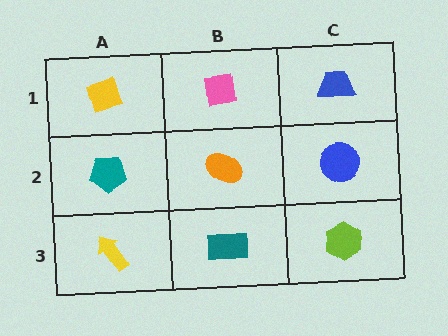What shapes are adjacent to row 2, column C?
A blue trapezoid (row 1, column C), a lime hexagon (row 3, column C), an orange ellipse (row 2, column B).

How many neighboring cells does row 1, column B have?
3.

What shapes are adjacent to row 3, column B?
An orange ellipse (row 2, column B), a yellow arrow (row 3, column A), a lime hexagon (row 3, column C).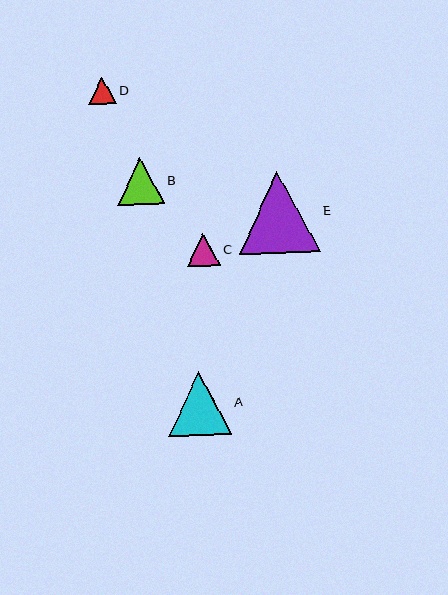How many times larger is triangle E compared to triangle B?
Triangle E is approximately 1.7 times the size of triangle B.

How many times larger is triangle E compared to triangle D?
Triangle E is approximately 3.0 times the size of triangle D.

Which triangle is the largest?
Triangle E is the largest with a size of approximately 82 pixels.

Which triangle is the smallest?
Triangle D is the smallest with a size of approximately 27 pixels.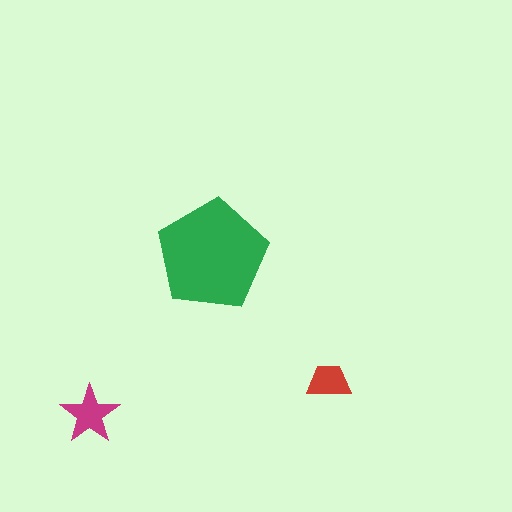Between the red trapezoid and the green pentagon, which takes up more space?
The green pentagon.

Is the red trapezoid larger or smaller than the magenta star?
Smaller.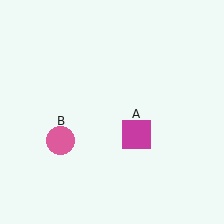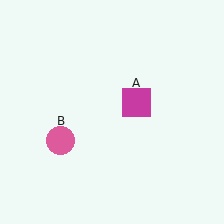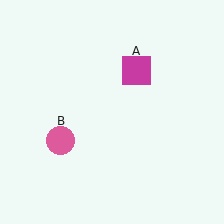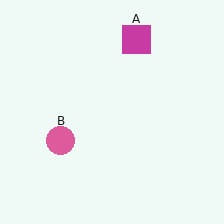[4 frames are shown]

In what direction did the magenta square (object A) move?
The magenta square (object A) moved up.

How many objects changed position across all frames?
1 object changed position: magenta square (object A).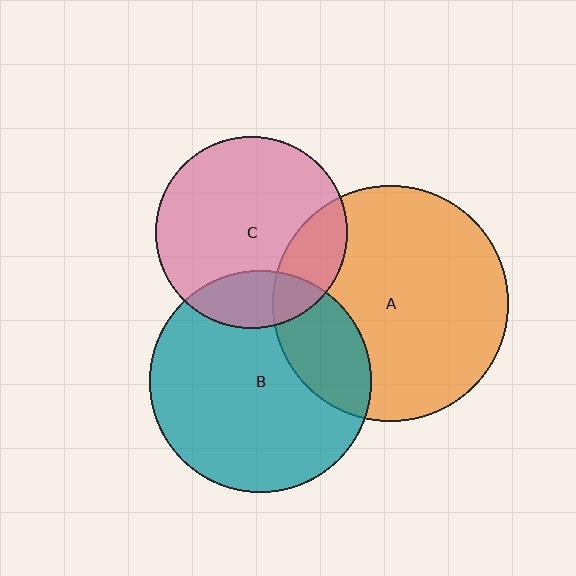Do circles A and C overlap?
Yes.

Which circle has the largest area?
Circle A (orange).